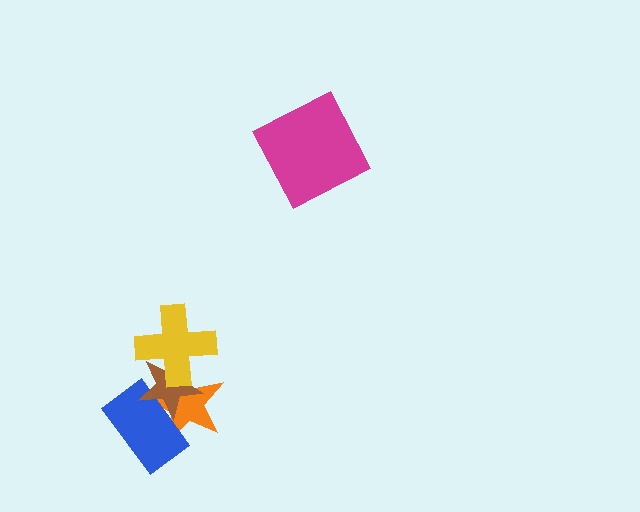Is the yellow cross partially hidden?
No, no other shape covers it.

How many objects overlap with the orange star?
3 objects overlap with the orange star.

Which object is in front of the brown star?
The yellow cross is in front of the brown star.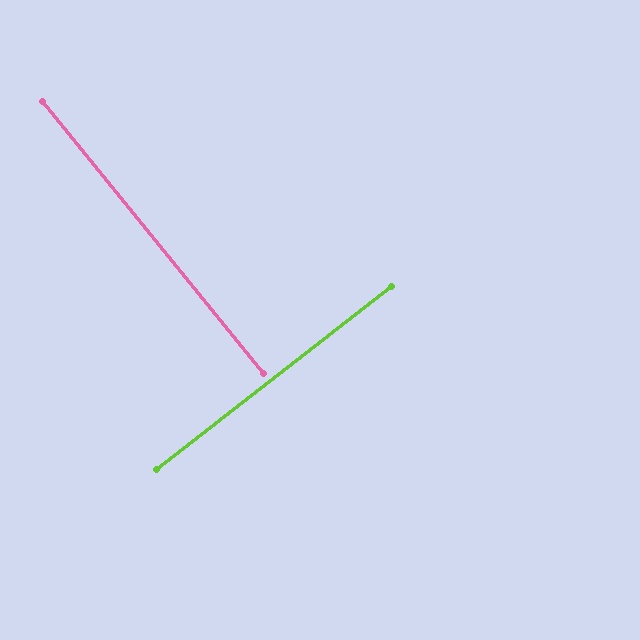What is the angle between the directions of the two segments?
Approximately 89 degrees.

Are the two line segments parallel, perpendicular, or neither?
Perpendicular — they meet at approximately 89°.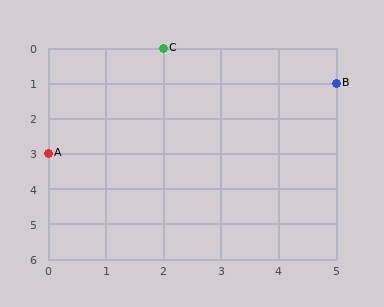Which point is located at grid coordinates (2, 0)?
Point C is at (2, 0).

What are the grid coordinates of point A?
Point A is at grid coordinates (0, 3).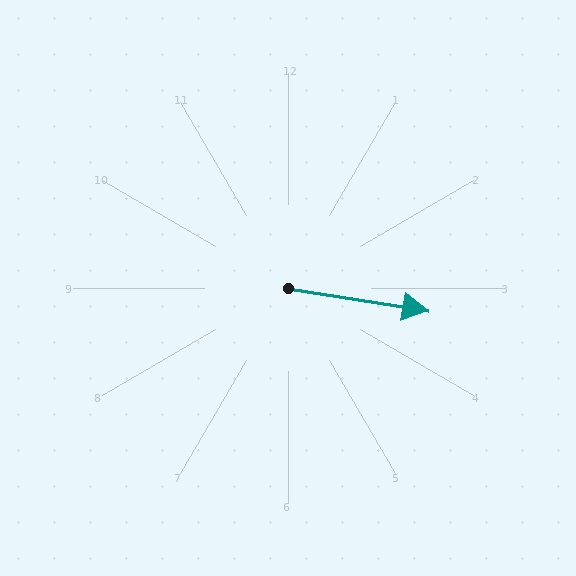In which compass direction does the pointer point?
East.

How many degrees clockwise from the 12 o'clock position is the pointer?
Approximately 99 degrees.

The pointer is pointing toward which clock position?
Roughly 3 o'clock.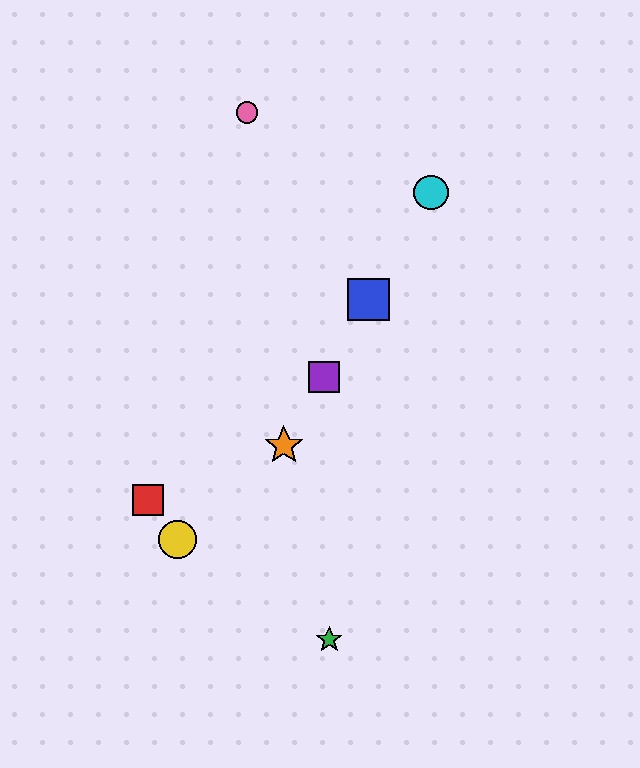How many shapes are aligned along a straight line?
4 shapes (the blue square, the purple square, the orange star, the cyan circle) are aligned along a straight line.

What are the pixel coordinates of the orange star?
The orange star is at (284, 446).